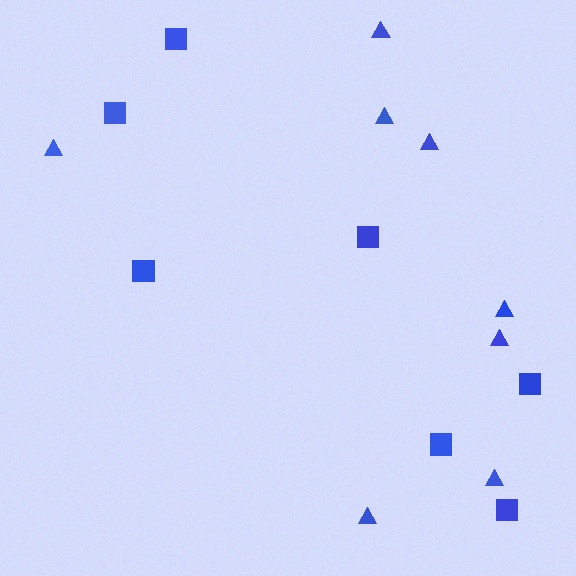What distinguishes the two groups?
There are 2 groups: one group of squares (7) and one group of triangles (8).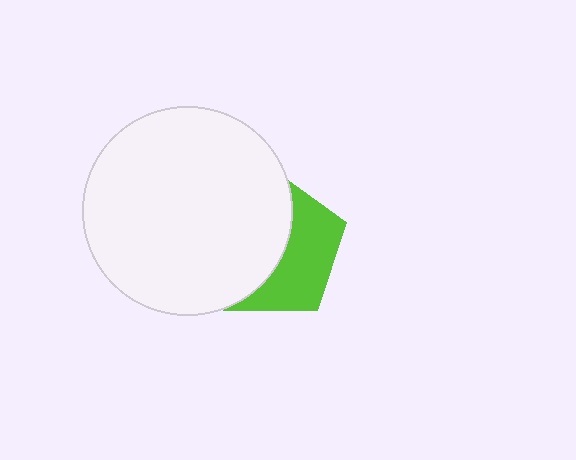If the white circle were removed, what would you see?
You would see the complete lime pentagon.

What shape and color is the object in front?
The object in front is a white circle.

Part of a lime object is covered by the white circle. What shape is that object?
It is a pentagon.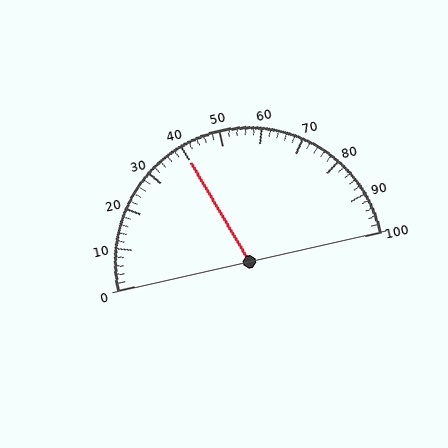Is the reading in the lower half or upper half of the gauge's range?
The reading is in the lower half of the range (0 to 100).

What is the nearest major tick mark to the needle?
The nearest major tick mark is 40.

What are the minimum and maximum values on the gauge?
The gauge ranges from 0 to 100.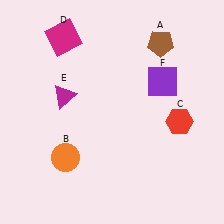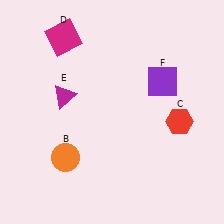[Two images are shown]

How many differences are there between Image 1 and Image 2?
There is 1 difference between the two images.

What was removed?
The brown pentagon (A) was removed in Image 2.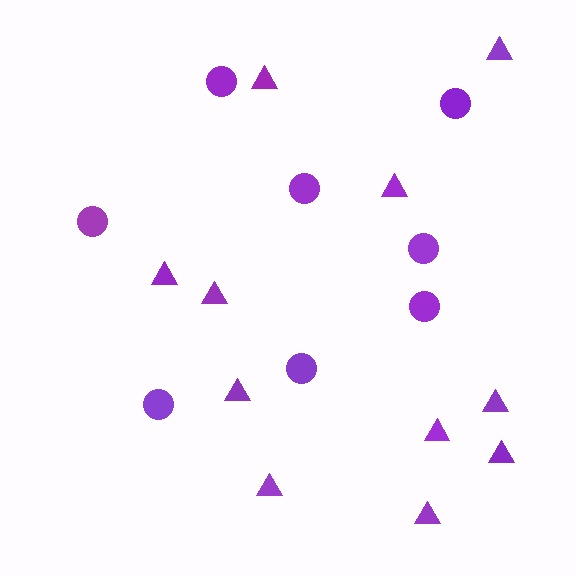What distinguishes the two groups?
There are 2 groups: one group of circles (8) and one group of triangles (11).